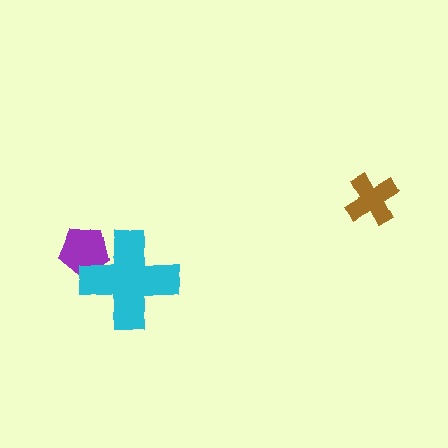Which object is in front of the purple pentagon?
The cyan cross is in front of the purple pentagon.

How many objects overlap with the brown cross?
0 objects overlap with the brown cross.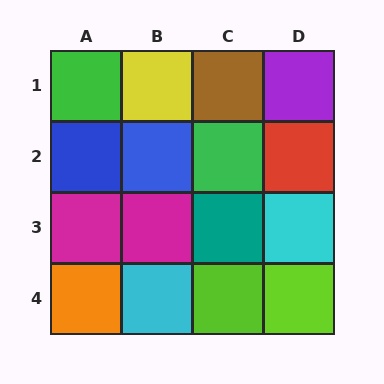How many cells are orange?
1 cell is orange.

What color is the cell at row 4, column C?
Lime.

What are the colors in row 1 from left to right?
Green, yellow, brown, purple.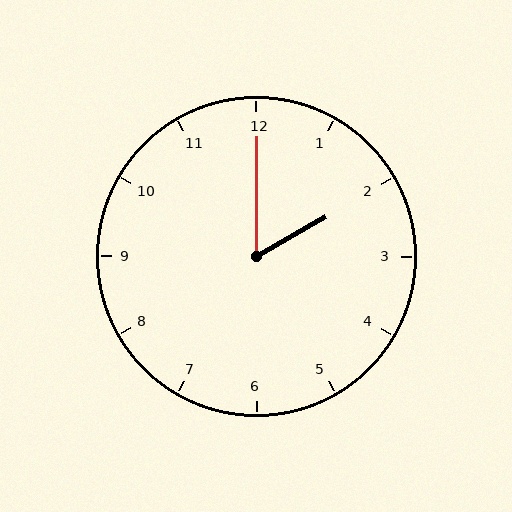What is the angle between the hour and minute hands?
Approximately 60 degrees.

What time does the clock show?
2:00.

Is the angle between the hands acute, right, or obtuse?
It is acute.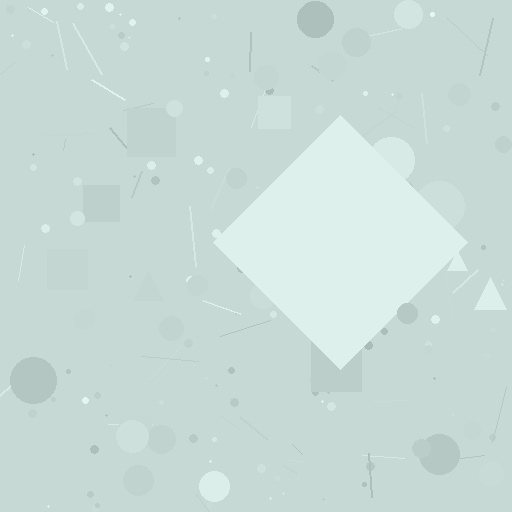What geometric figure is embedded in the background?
A diamond is embedded in the background.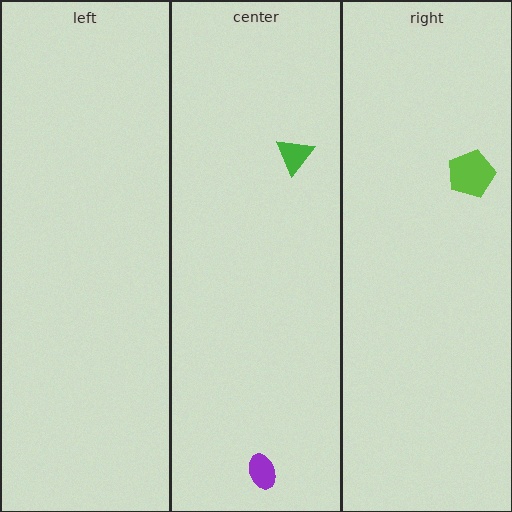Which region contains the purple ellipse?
The center region.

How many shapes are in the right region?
1.